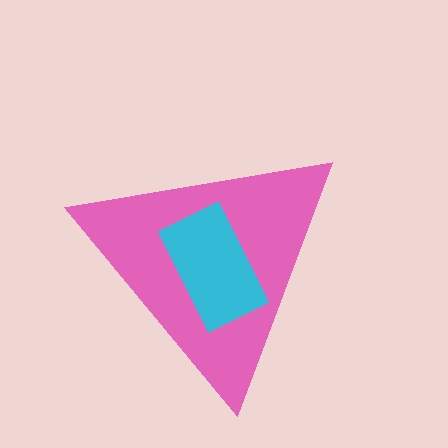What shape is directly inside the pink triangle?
The cyan rectangle.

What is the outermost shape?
The pink triangle.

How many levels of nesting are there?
2.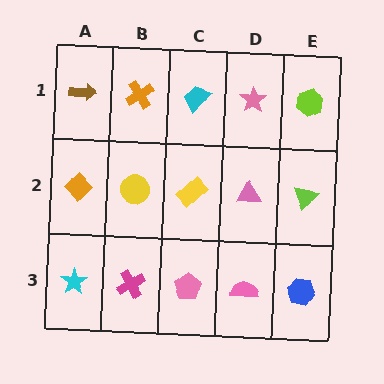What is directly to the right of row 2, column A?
A yellow circle.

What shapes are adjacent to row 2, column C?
A cyan trapezoid (row 1, column C), a pink pentagon (row 3, column C), a yellow circle (row 2, column B), a pink triangle (row 2, column D).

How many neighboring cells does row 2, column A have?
3.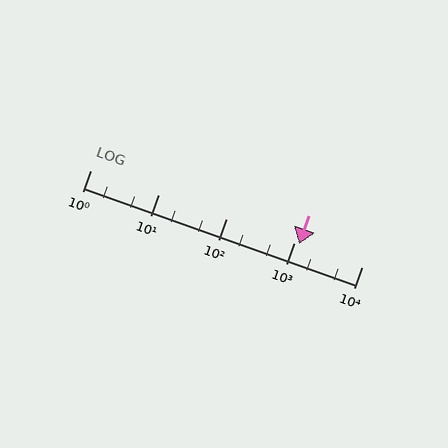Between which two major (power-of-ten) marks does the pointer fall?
The pointer is between 1000 and 10000.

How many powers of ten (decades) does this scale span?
The scale spans 4 decades, from 1 to 10000.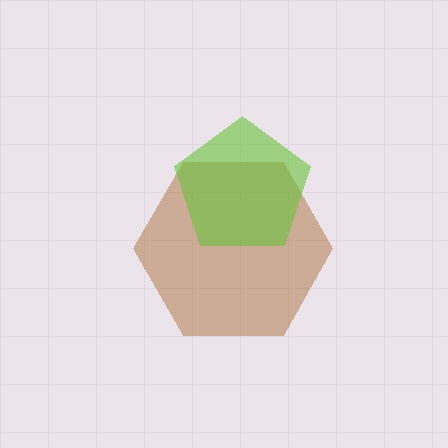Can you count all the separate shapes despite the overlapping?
Yes, there are 2 separate shapes.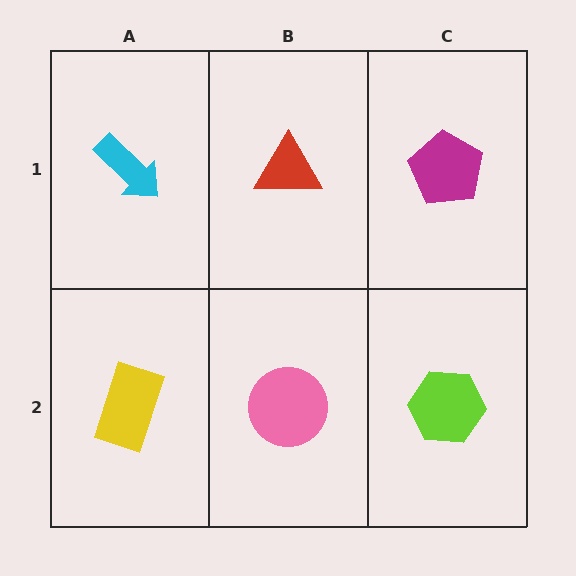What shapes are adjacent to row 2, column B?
A red triangle (row 1, column B), a yellow rectangle (row 2, column A), a lime hexagon (row 2, column C).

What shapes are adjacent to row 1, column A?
A yellow rectangle (row 2, column A), a red triangle (row 1, column B).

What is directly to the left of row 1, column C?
A red triangle.